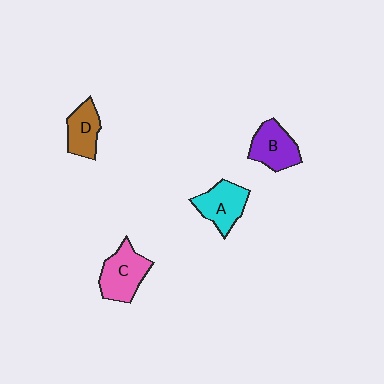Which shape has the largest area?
Shape C (pink).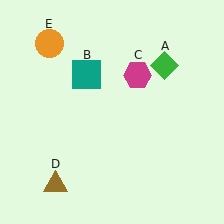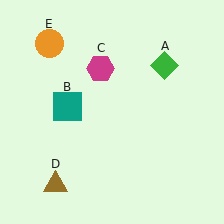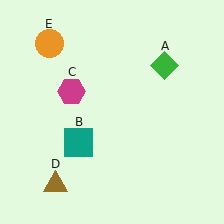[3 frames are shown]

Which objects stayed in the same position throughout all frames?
Green diamond (object A) and brown triangle (object D) and orange circle (object E) remained stationary.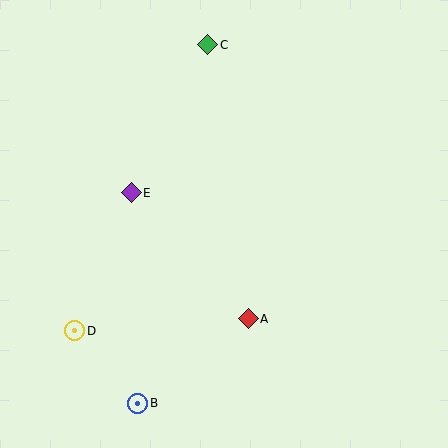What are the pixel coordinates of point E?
Point E is at (131, 193).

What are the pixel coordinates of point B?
Point B is at (138, 403).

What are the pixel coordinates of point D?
Point D is at (75, 331).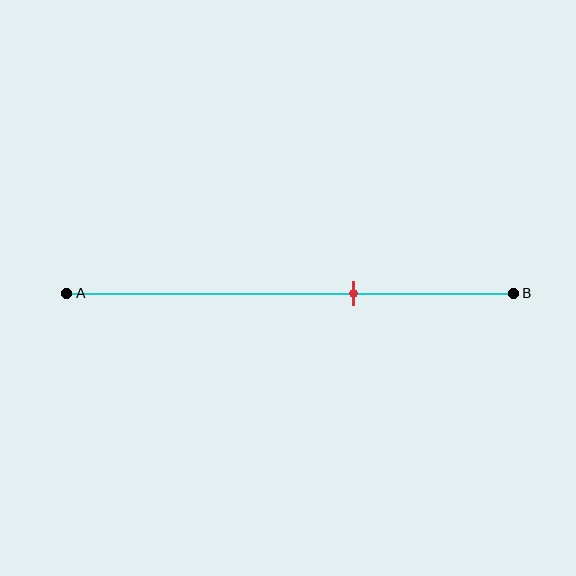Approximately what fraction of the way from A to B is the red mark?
The red mark is approximately 65% of the way from A to B.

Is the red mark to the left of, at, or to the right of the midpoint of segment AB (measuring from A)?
The red mark is to the right of the midpoint of segment AB.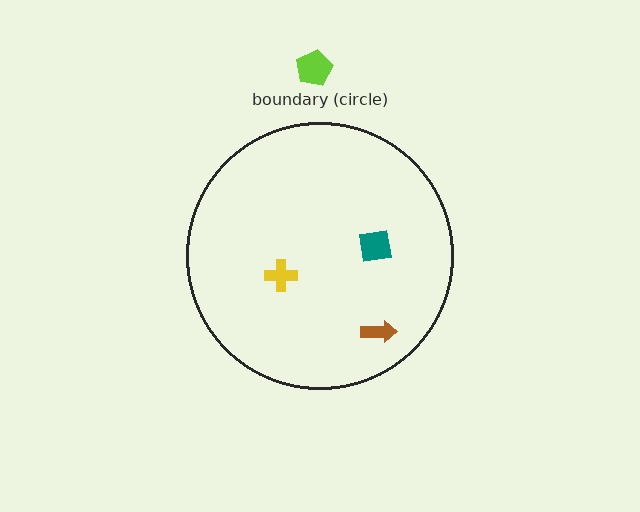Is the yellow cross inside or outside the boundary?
Inside.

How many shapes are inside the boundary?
3 inside, 1 outside.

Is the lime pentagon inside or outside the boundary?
Outside.